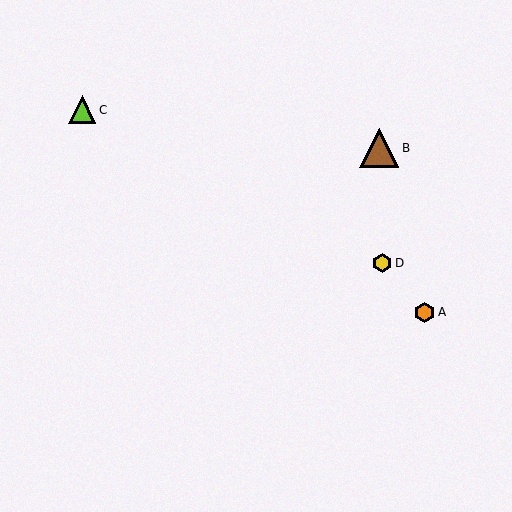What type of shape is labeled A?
Shape A is an orange hexagon.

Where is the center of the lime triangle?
The center of the lime triangle is at (82, 110).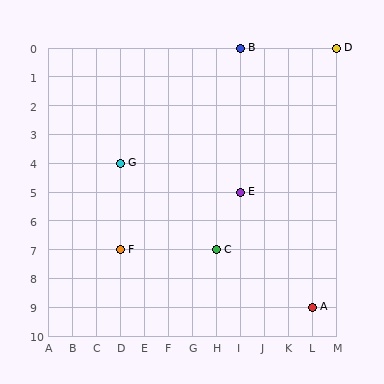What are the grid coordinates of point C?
Point C is at grid coordinates (H, 7).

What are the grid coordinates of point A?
Point A is at grid coordinates (L, 9).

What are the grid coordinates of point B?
Point B is at grid coordinates (I, 0).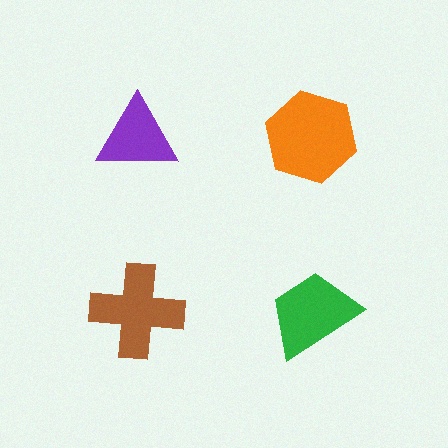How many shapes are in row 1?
2 shapes.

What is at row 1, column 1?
A purple triangle.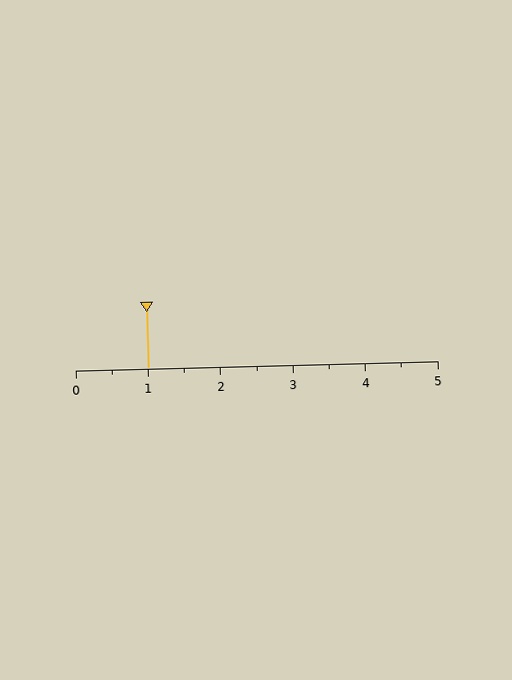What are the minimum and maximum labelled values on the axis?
The axis runs from 0 to 5.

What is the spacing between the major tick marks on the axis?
The major ticks are spaced 1 apart.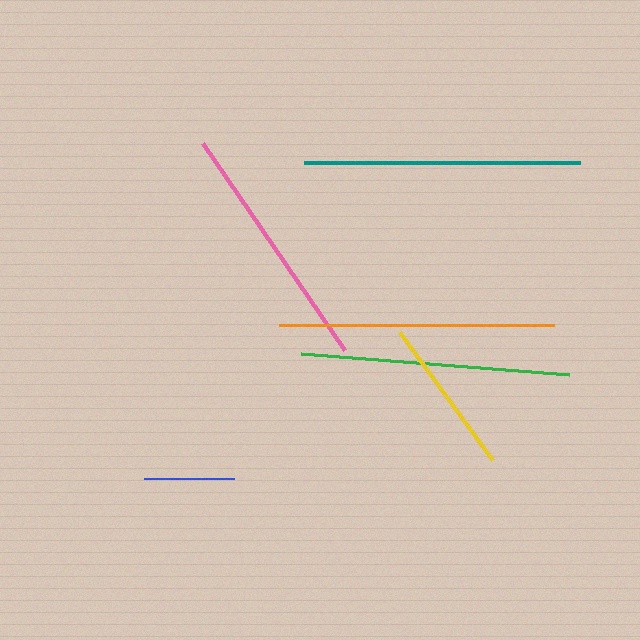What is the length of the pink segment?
The pink segment is approximately 251 pixels long.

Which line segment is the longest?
The teal line is the longest at approximately 276 pixels.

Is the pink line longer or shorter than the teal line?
The teal line is longer than the pink line.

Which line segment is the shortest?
The blue line is the shortest at approximately 90 pixels.